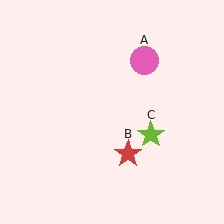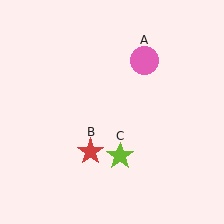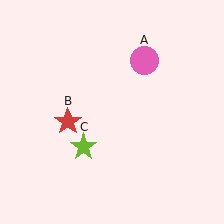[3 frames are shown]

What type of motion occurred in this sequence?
The red star (object B), lime star (object C) rotated clockwise around the center of the scene.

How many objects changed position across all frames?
2 objects changed position: red star (object B), lime star (object C).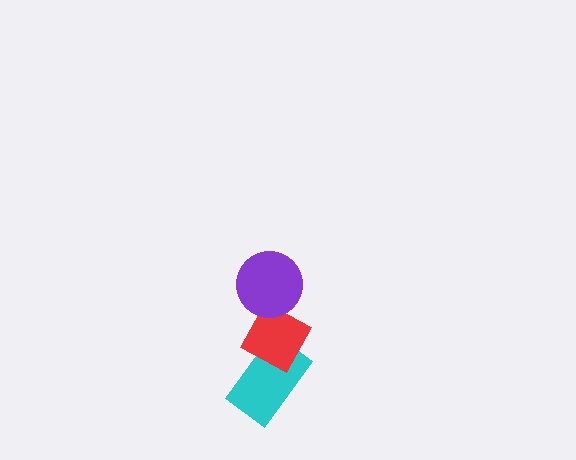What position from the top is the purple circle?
The purple circle is 1st from the top.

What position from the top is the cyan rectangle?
The cyan rectangle is 3rd from the top.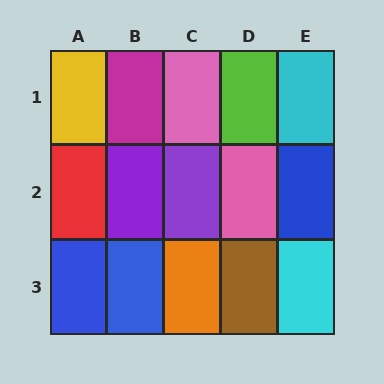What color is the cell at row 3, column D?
Brown.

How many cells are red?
1 cell is red.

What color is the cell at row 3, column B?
Blue.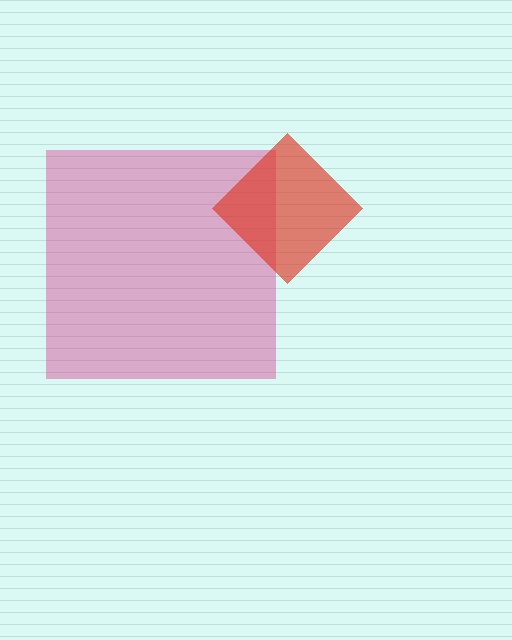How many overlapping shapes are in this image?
There are 2 overlapping shapes in the image.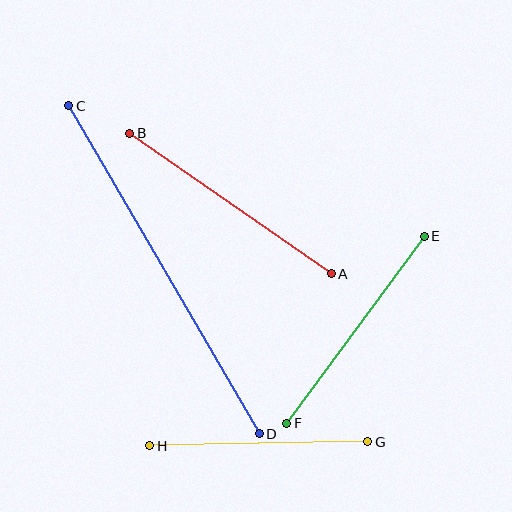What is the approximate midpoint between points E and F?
The midpoint is at approximately (356, 330) pixels.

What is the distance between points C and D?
The distance is approximately 379 pixels.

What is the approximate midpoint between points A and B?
The midpoint is at approximately (231, 203) pixels.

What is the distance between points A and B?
The distance is approximately 246 pixels.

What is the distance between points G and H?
The distance is approximately 218 pixels.